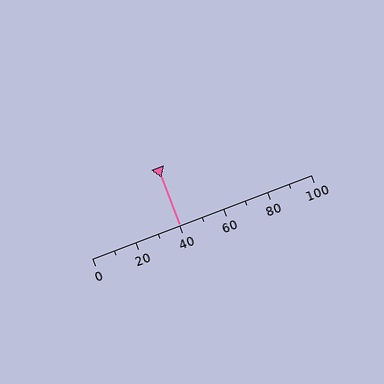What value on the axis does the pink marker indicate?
The marker indicates approximately 40.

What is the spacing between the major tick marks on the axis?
The major ticks are spaced 20 apart.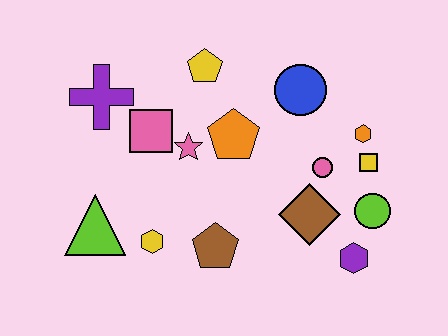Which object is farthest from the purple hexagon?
The purple cross is farthest from the purple hexagon.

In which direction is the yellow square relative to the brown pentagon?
The yellow square is to the right of the brown pentagon.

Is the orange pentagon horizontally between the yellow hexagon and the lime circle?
Yes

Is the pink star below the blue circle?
Yes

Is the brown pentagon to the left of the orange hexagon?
Yes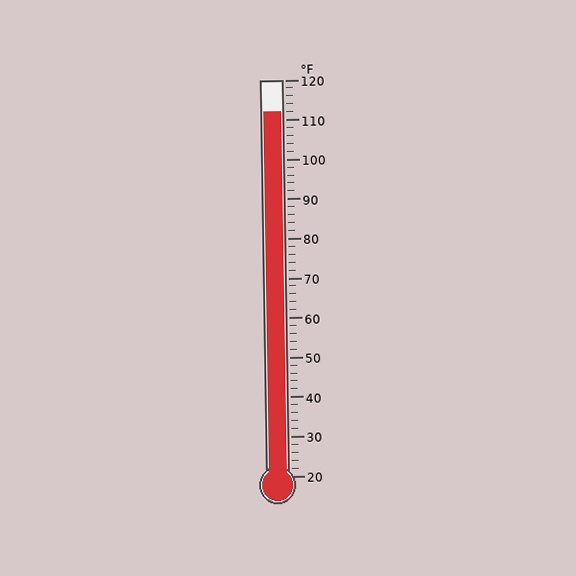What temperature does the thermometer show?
The thermometer shows approximately 112°F.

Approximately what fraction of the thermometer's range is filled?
The thermometer is filled to approximately 90% of its range.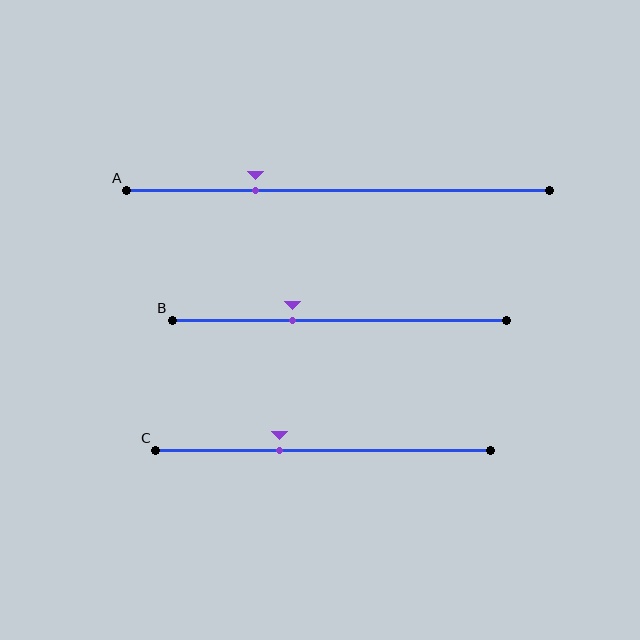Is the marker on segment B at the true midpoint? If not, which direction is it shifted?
No, the marker on segment B is shifted to the left by about 14% of the segment length.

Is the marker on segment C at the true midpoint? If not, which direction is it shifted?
No, the marker on segment C is shifted to the left by about 13% of the segment length.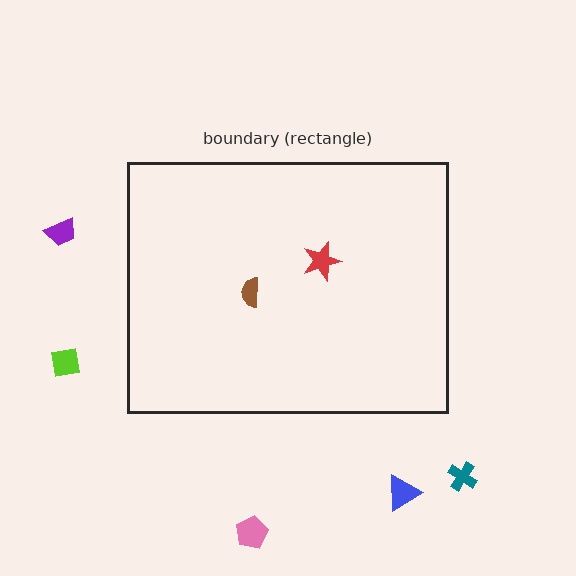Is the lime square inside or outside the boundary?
Outside.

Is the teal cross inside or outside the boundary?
Outside.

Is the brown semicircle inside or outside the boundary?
Inside.